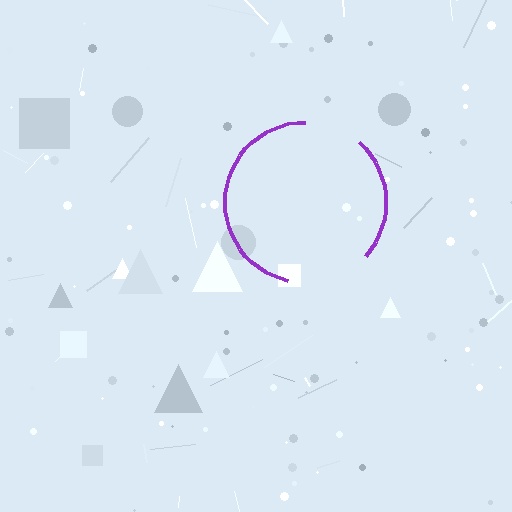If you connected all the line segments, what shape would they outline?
They would outline a circle.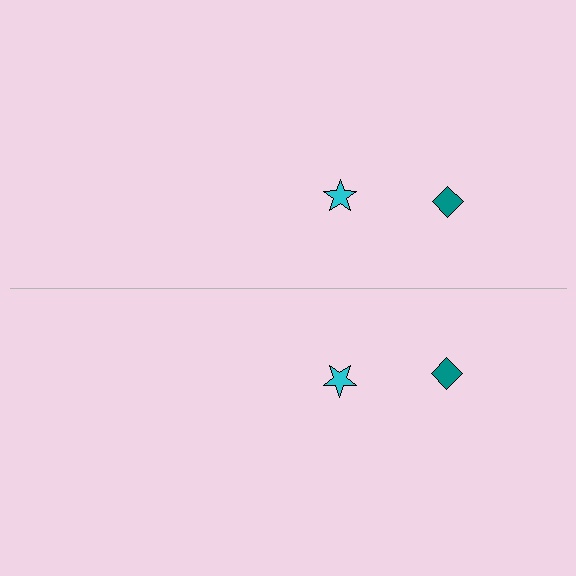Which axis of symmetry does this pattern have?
The pattern has a horizontal axis of symmetry running through the center of the image.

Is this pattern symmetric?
Yes, this pattern has bilateral (reflection) symmetry.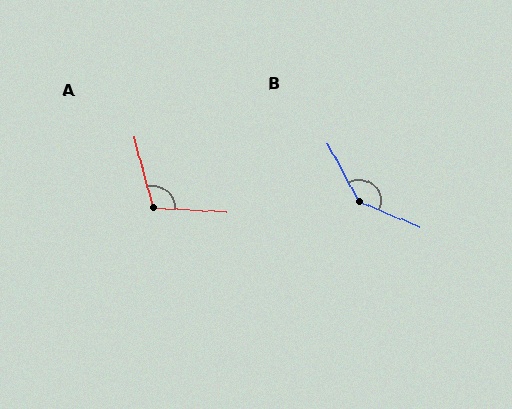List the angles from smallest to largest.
A (107°), B (140°).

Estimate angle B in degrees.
Approximately 140 degrees.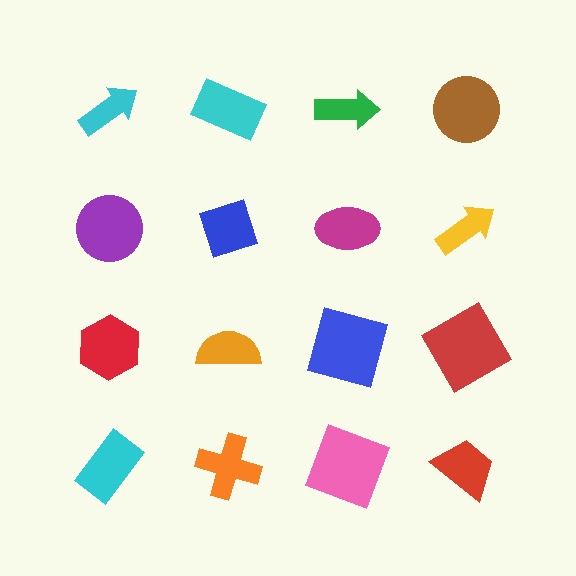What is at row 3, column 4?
A red square.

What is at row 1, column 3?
A green arrow.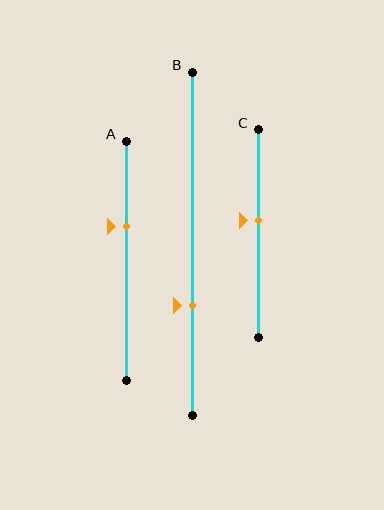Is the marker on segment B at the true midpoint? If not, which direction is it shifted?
No, the marker on segment B is shifted downward by about 18% of the segment length.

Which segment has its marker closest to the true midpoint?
Segment C has its marker closest to the true midpoint.